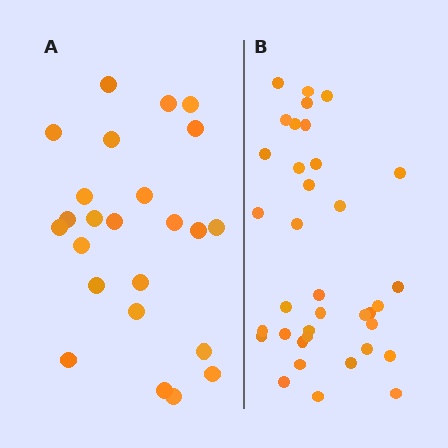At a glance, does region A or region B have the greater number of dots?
Region B (the right region) has more dots.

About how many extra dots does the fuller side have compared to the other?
Region B has roughly 12 or so more dots than region A.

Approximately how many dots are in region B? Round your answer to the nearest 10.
About 40 dots. (The exact count is 36, which rounds to 40.)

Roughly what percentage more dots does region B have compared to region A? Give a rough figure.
About 50% more.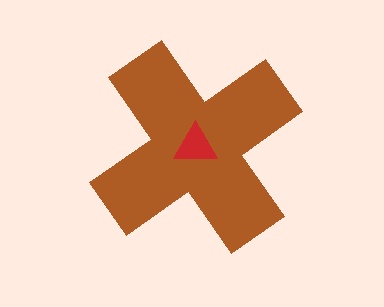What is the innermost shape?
The red triangle.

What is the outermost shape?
The brown cross.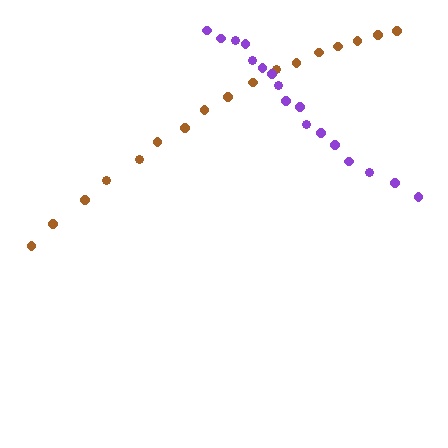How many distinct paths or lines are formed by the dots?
There are 2 distinct paths.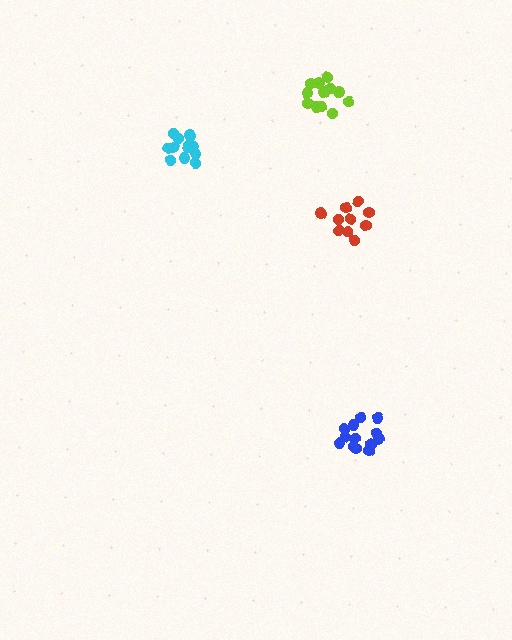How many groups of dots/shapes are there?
There are 4 groups.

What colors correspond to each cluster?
The clusters are colored: cyan, blue, red, lime.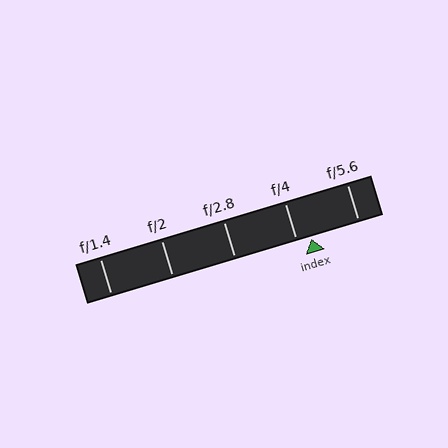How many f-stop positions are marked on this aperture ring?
There are 5 f-stop positions marked.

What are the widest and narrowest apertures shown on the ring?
The widest aperture shown is f/1.4 and the narrowest is f/5.6.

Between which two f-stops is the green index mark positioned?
The index mark is between f/4 and f/5.6.